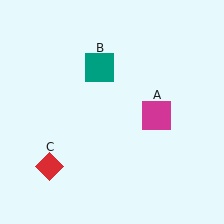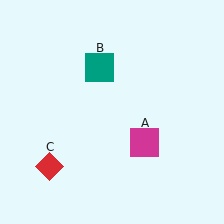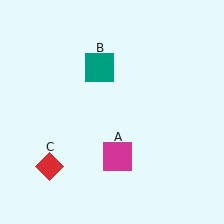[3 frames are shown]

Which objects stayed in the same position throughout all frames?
Teal square (object B) and red diamond (object C) remained stationary.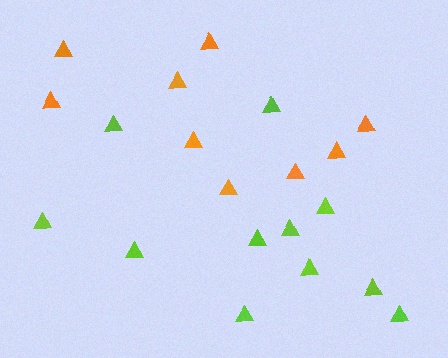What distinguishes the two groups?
There are 2 groups: one group of orange triangles (9) and one group of lime triangles (11).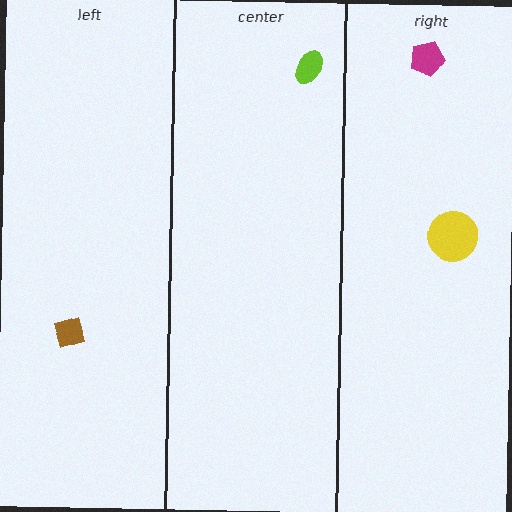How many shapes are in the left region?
1.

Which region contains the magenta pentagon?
The right region.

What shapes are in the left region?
The brown diamond.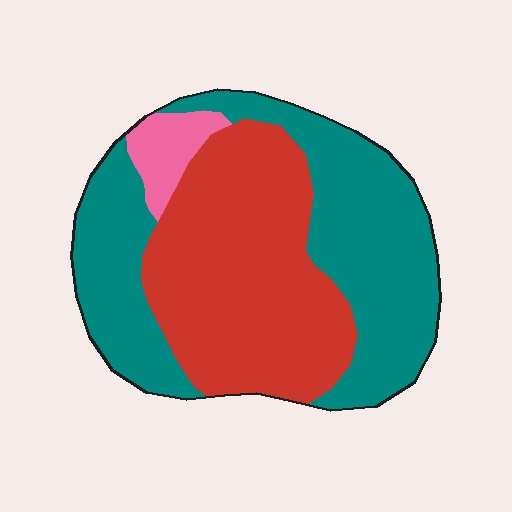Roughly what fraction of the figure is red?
Red covers 45% of the figure.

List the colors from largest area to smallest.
From largest to smallest: teal, red, pink.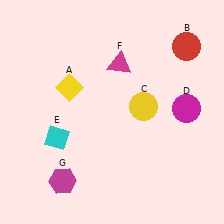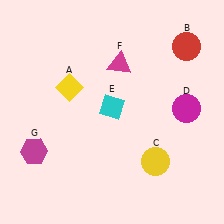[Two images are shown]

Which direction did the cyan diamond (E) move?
The cyan diamond (E) moved right.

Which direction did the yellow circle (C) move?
The yellow circle (C) moved down.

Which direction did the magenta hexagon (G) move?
The magenta hexagon (G) moved up.